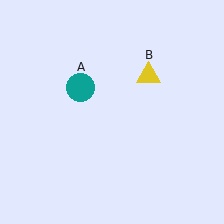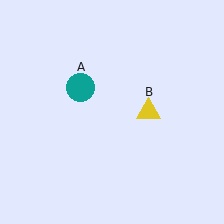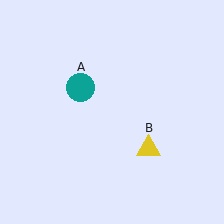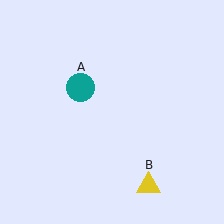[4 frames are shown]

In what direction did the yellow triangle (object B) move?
The yellow triangle (object B) moved down.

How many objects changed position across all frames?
1 object changed position: yellow triangle (object B).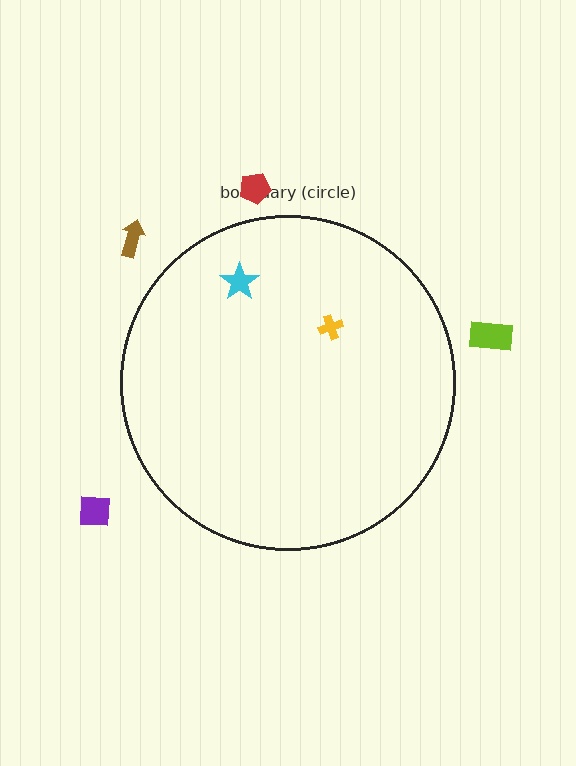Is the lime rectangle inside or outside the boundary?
Outside.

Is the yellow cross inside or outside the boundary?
Inside.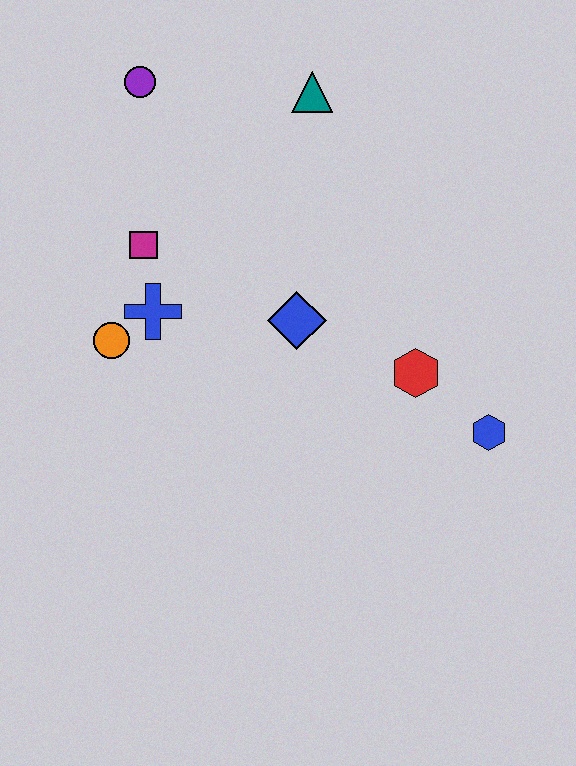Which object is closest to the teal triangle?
The purple circle is closest to the teal triangle.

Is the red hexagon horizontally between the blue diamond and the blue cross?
No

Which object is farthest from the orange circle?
The blue hexagon is farthest from the orange circle.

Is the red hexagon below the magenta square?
Yes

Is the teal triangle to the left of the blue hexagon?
Yes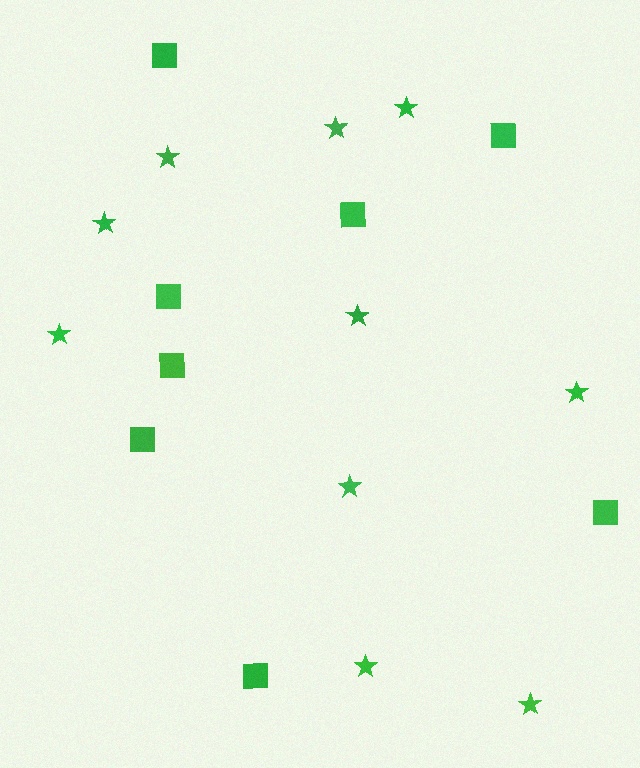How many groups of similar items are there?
There are 2 groups: one group of stars (10) and one group of squares (8).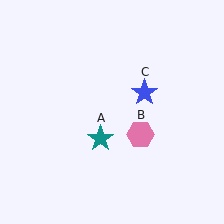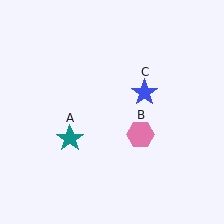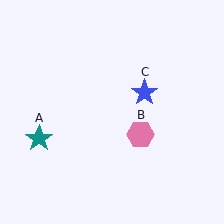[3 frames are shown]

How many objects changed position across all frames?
1 object changed position: teal star (object A).